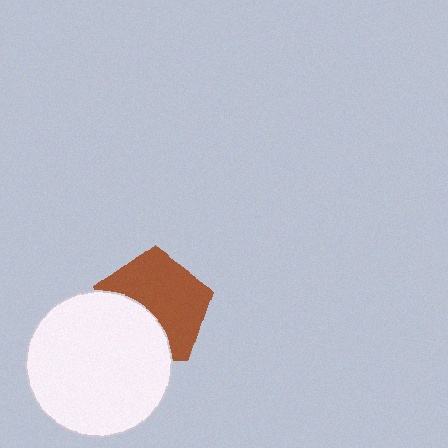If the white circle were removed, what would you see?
You would see the complete brown pentagon.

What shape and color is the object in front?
The object in front is a white circle.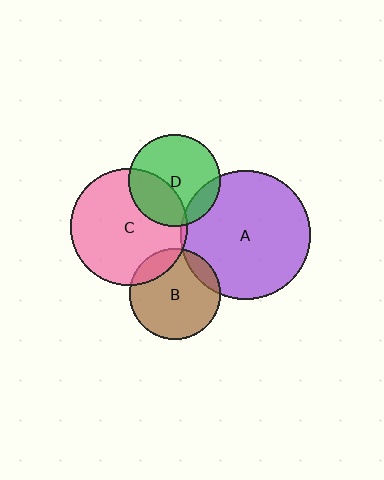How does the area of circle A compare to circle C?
Approximately 1.2 times.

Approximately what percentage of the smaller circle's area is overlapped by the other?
Approximately 15%.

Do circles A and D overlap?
Yes.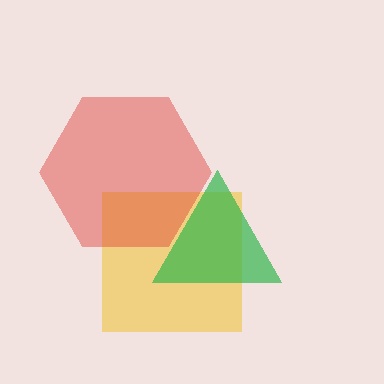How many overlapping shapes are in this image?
There are 3 overlapping shapes in the image.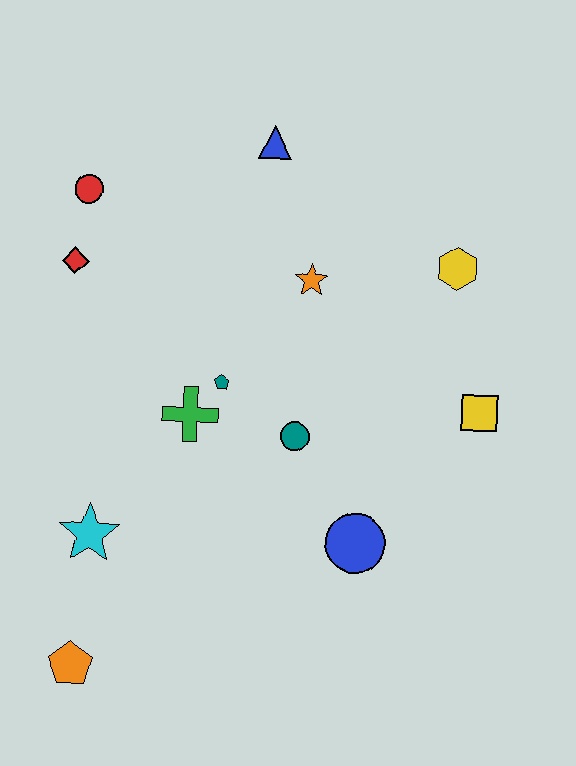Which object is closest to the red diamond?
The red circle is closest to the red diamond.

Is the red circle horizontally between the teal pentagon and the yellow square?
No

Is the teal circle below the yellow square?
Yes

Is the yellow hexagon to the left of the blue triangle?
No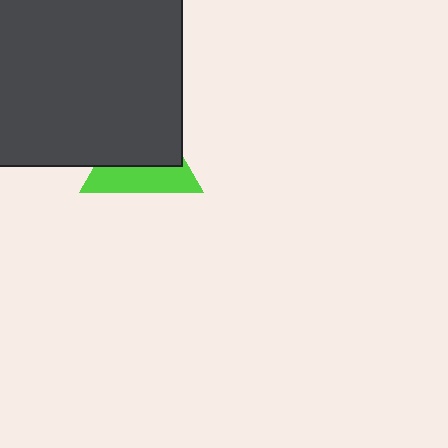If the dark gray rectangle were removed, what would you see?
You would see the complete lime triangle.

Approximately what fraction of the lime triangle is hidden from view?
Roughly 58% of the lime triangle is hidden behind the dark gray rectangle.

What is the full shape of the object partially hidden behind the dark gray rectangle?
The partially hidden object is a lime triangle.